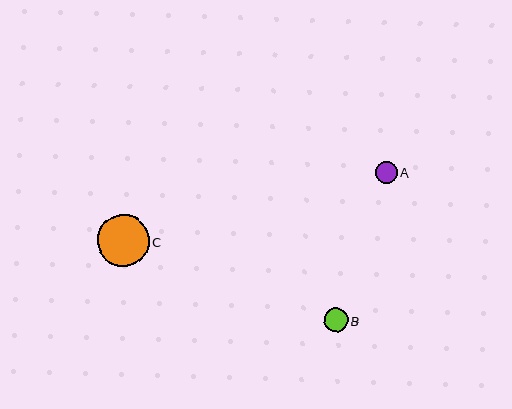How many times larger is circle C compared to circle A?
Circle C is approximately 2.4 times the size of circle A.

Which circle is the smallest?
Circle A is the smallest with a size of approximately 21 pixels.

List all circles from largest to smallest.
From largest to smallest: C, B, A.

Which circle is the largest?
Circle C is the largest with a size of approximately 52 pixels.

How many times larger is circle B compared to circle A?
Circle B is approximately 1.1 times the size of circle A.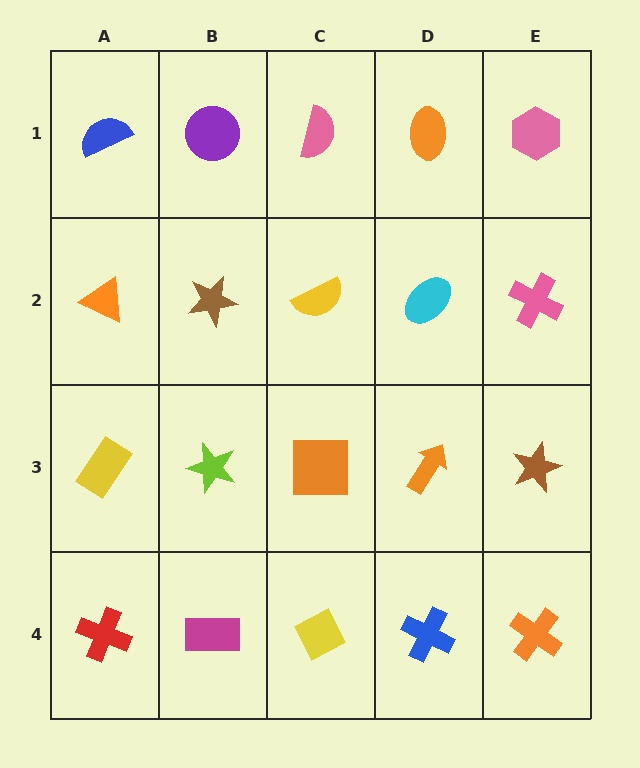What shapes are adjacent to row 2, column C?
A pink semicircle (row 1, column C), an orange square (row 3, column C), a brown star (row 2, column B), a cyan ellipse (row 2, column D).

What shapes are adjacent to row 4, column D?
An orange arrow (row 3, column D), a yellow diamond (row 4, column C), an orange cross (row 4, column E).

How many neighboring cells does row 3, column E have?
3.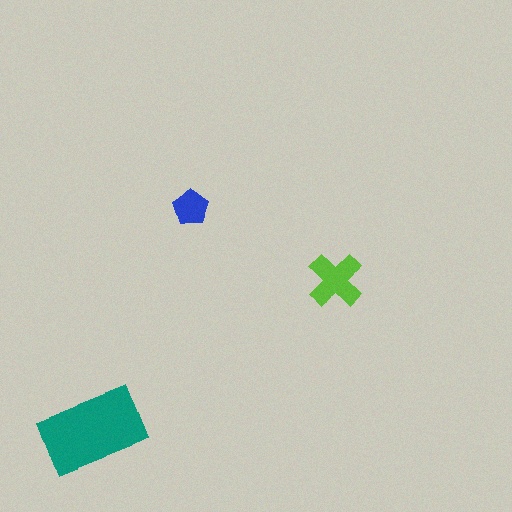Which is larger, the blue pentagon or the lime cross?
The lime cross.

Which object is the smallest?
The blue pentagon.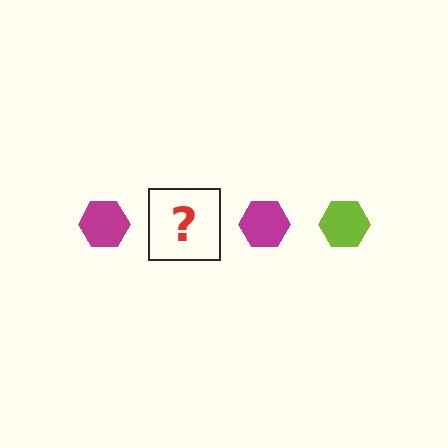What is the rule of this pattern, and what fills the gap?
The rule is that the pattern cycles through magenta, lime hexagons. The gap should be filled with a lime hexagon.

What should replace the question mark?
The question mark should be replaced with a lime hexagon.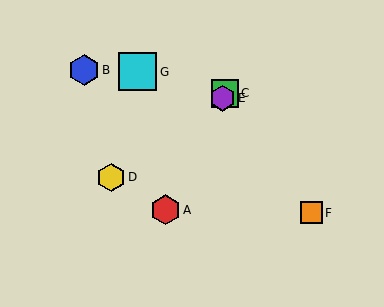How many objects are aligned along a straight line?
3 objects (A, C, E) are aligned along a straight line.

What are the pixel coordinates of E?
Object E is at (222, 98).